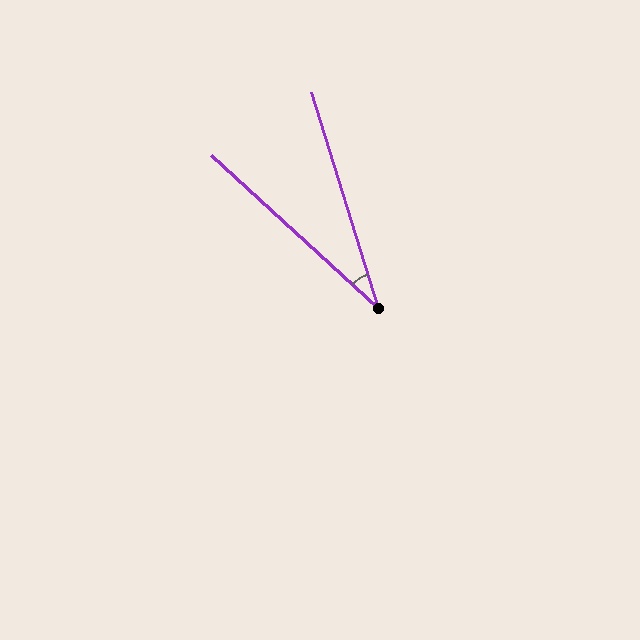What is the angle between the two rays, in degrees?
Approximately 30 degrees.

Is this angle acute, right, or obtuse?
It is acute.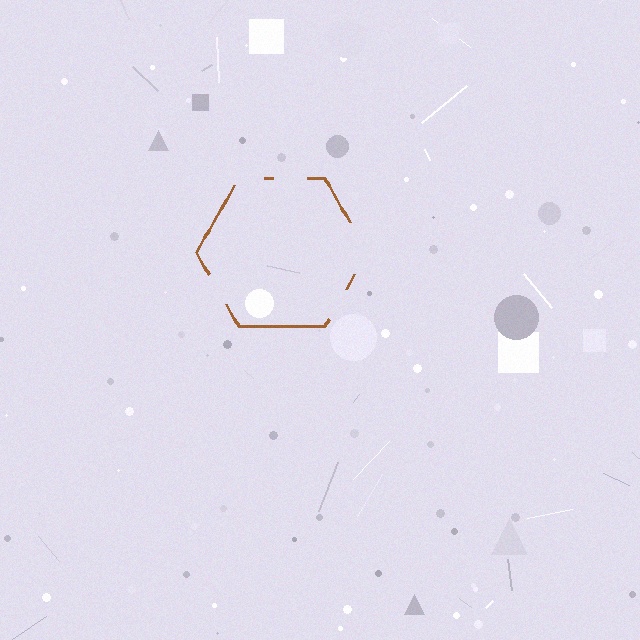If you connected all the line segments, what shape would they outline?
They would outline a hexagon.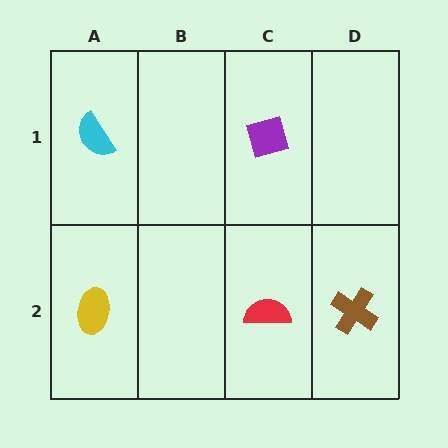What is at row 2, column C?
A red semicircle.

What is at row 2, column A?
A yellow ellipse.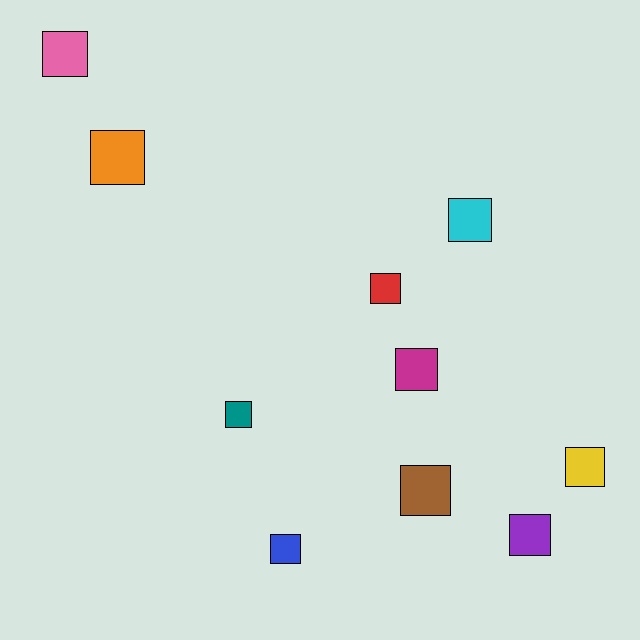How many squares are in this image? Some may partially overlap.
There are 10 squares.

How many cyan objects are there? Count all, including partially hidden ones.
There is 1 cyan object.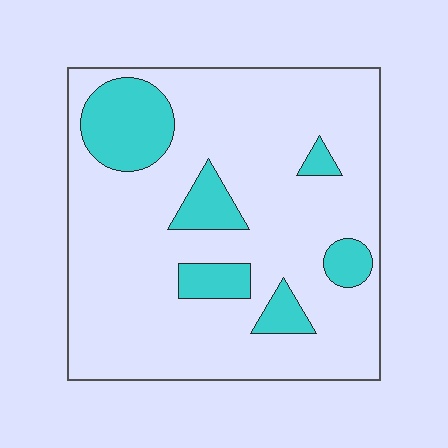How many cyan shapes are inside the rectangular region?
6.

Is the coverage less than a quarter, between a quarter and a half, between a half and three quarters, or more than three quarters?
Less than a quarter.